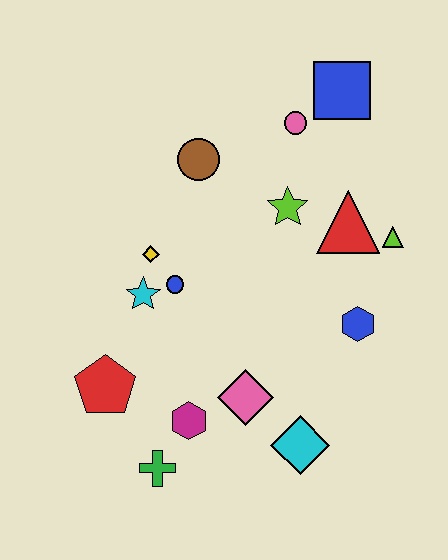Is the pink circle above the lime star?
Yes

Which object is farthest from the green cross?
The blue square is farthest from the green cross.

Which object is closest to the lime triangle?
The red triangle is closest to the lime triangle.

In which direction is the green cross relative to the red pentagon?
The green cross is below the red pentagon.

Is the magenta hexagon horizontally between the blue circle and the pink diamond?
Yes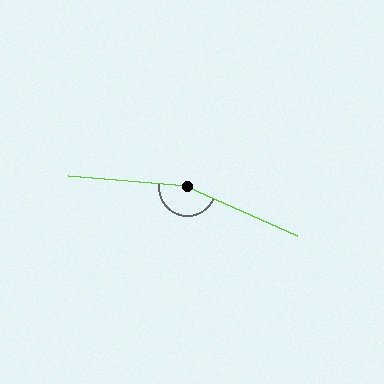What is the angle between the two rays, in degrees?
Approximately 161 degrees.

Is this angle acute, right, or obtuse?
It is obtuse.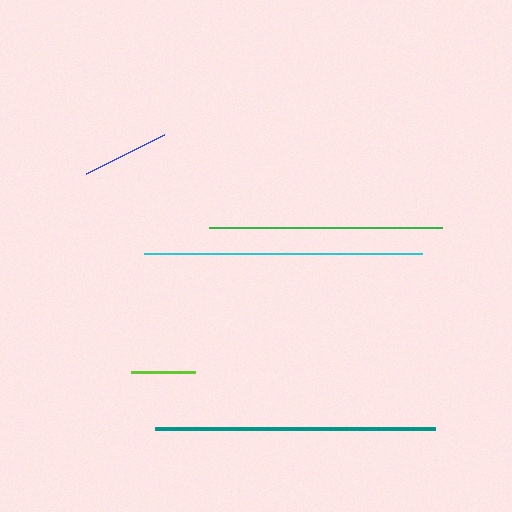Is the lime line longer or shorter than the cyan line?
The cyan line is longer than the lime line.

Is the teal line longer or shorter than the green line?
The teal line is longer than the green line.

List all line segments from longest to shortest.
From longest to shortest: teal, cyan, green, blue, lime.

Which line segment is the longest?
The teal line is the longest at approximately 280 pixels.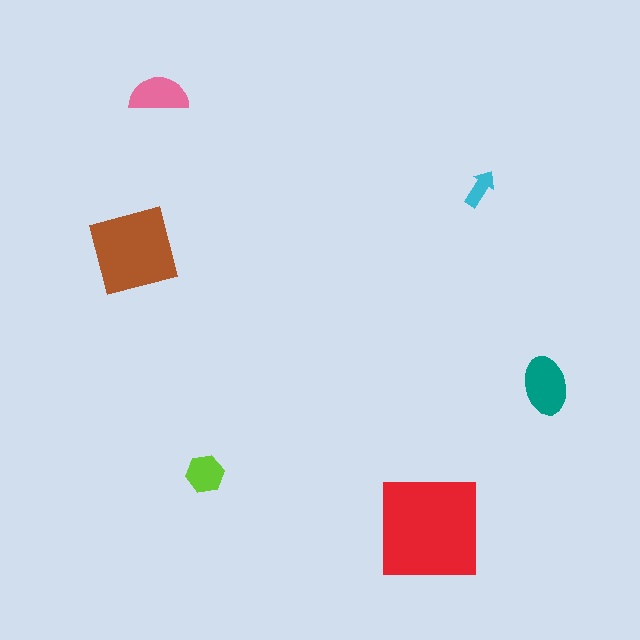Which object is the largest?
The red square.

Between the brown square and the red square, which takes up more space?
The red square.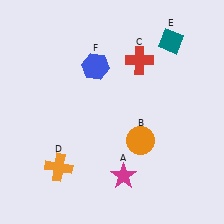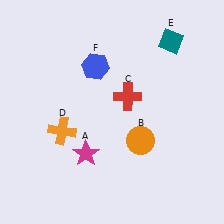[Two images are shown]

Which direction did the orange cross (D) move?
The orange cross (D) moved up.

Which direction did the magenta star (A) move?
The magenta star (A) moved left.